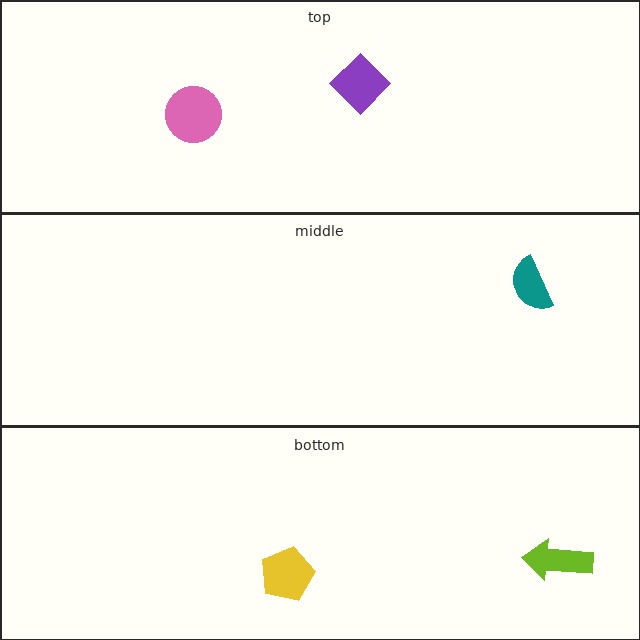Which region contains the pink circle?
The top region.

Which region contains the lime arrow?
The bottom region.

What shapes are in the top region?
The pink circle, the purple diamond.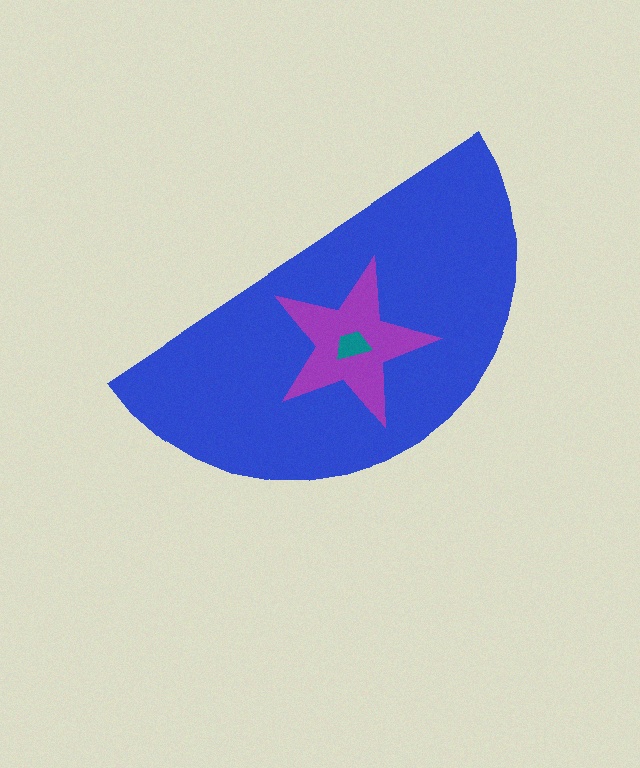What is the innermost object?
The teal trapezoid.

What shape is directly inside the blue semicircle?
The purple star.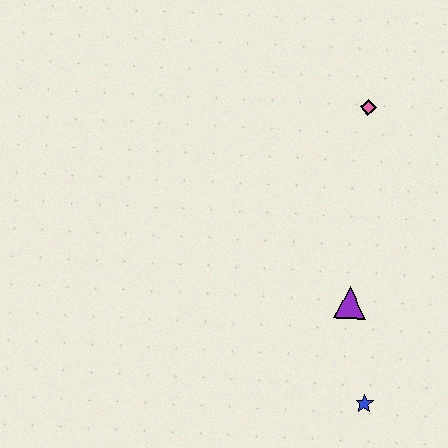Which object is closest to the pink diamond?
The purple triangle is closest to the pink diamond.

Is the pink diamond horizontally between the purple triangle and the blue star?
Yes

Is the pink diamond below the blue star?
No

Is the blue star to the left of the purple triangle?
No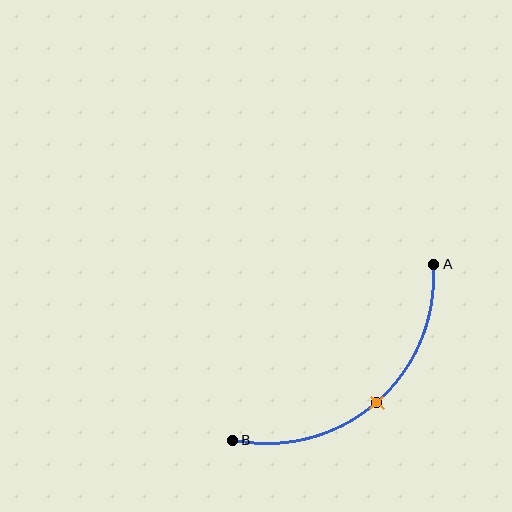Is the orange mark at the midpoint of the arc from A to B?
Yes. The orange mark lies on the arc at equal arc-length from both A and B — it is the arc midpoint.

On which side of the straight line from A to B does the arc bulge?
The arc bulges below and to the right of the straight line connecting A and B.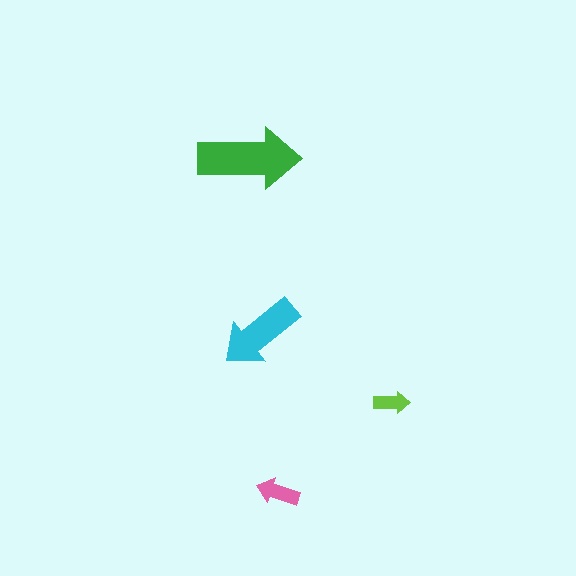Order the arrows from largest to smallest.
the green one, the cyan one, the pink one, the lime one.